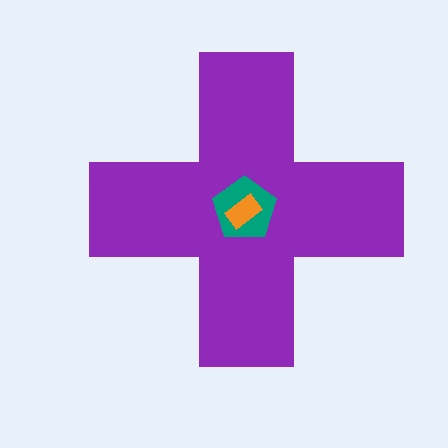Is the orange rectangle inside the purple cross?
Yes.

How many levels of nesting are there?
3.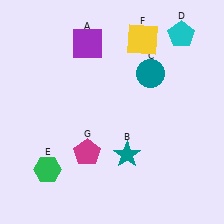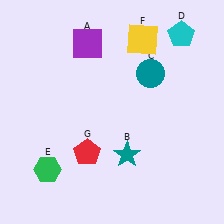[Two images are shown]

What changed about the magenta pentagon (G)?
In Image 1, G is magenta. In Image 2, it changed to red.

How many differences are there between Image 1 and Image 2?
There is 1 difference between the two images.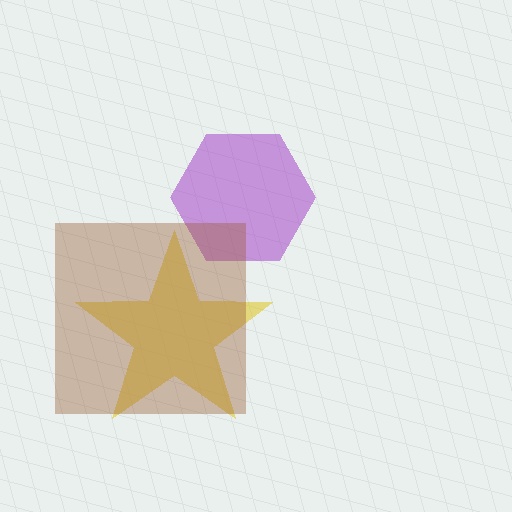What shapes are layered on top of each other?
The layered shapes are: a yellow star, a purple hexagon, a brown square.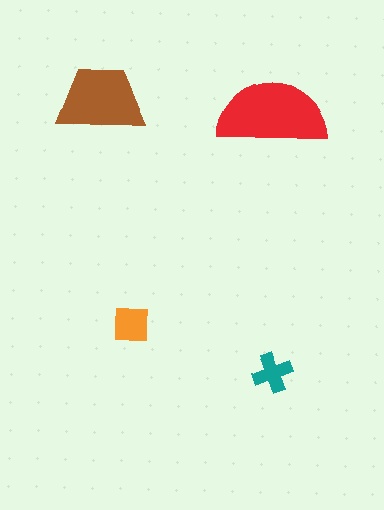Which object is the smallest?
The teal cross.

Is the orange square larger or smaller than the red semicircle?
Smaller.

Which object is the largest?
The red semicircle.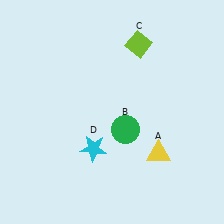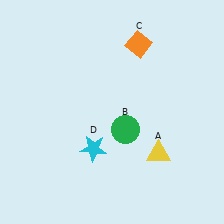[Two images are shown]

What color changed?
The diamond (C) changed from lime in Image 1 to orange in Image 2.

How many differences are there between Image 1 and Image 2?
There is 1 difference between the two images.